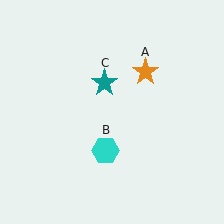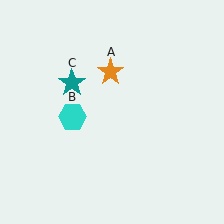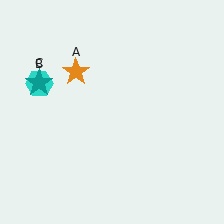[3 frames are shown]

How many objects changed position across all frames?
3 objects changed position: orange star (object A), cyan hexagon (object B), teal star (object C).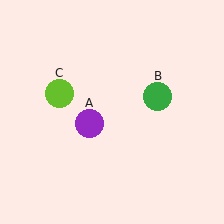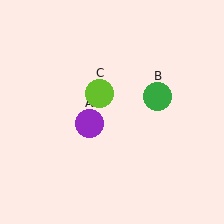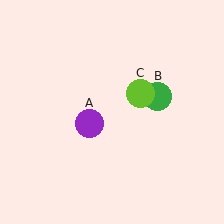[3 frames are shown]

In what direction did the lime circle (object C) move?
The lime circle (object C) moved right.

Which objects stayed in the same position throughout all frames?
Purple circle (object A) and green circle (object B) remained stationary.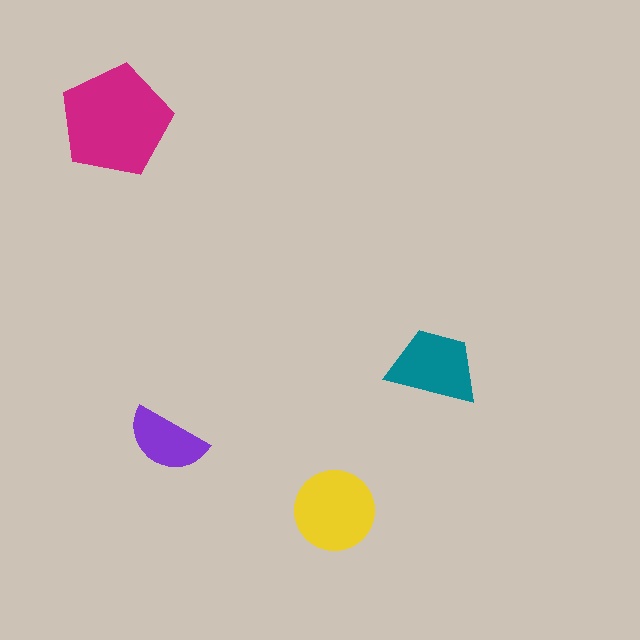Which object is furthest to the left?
The magenta pentagon is leftmost.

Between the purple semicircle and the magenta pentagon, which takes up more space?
The magenta pentagon.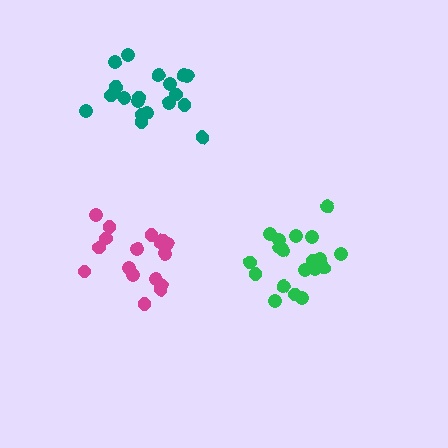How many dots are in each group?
Group 1: 19 dots, Group 2: 17 dots, Group 3: 19 dots (55 total).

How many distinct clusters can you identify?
There are 3 distinct clusters.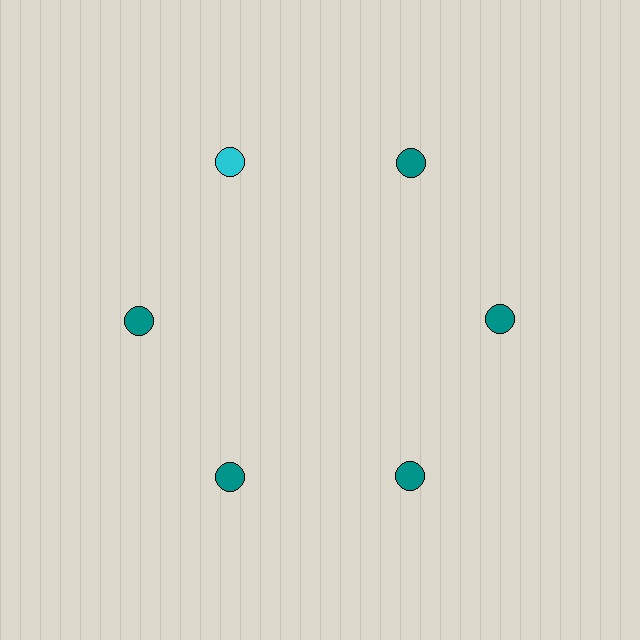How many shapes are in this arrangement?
There are 6 shapes arranged in a ring pattern.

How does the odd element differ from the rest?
It has a different color: cyan instead of teal.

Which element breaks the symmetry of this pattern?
The cyan circle at roughly the 11 o'clock position breaks the symmetry. All other shapes are teal circles.